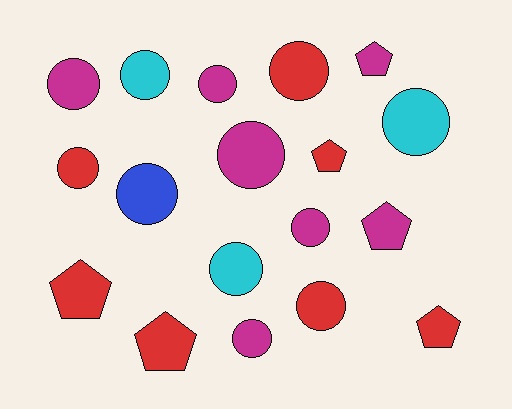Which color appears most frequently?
Red, with 7 objects.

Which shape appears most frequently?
Circle, with 12 objects.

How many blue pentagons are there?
There are no blue pentagons.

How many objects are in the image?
There are 18 objects.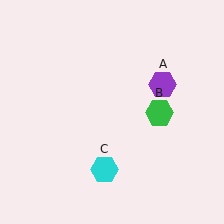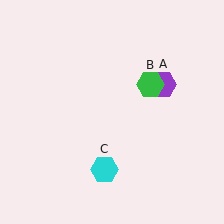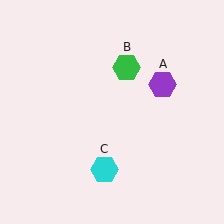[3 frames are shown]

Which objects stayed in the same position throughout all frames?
Purple hexagon (object A) and cyan hexagon (object C) remained stationary.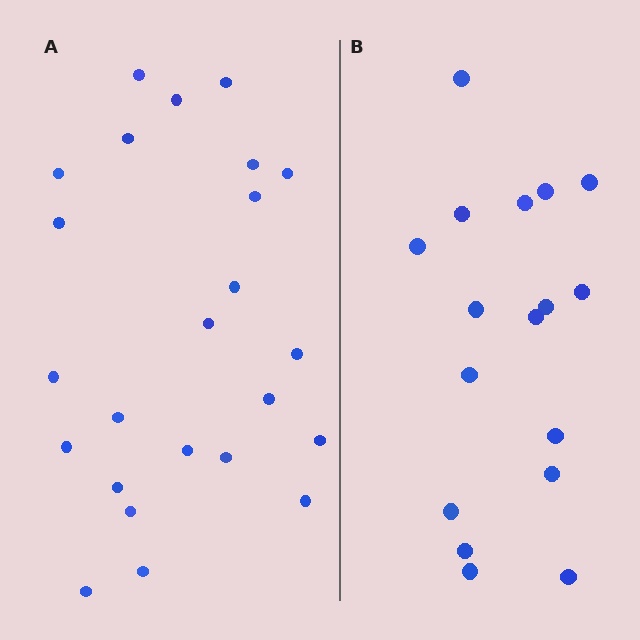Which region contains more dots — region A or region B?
Region A (the left region) has more dots.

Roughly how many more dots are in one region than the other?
Region A has roughly 8 or so more dots than region B.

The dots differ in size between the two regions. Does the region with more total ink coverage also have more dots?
No. Region B has more total ink coverage because its dots are larger, but region A actually contains more individual dots. Total area can be misleading — the number of items is what matters here.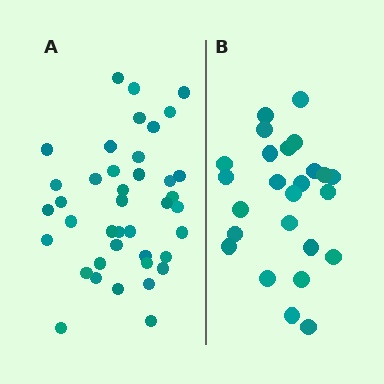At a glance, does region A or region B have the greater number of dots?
Region A (the left region) has more dots.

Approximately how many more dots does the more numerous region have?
Region A has approximately 15 more dots than region B.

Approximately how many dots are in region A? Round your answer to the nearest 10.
About 40 dots.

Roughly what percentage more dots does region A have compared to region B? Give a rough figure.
About 60% more.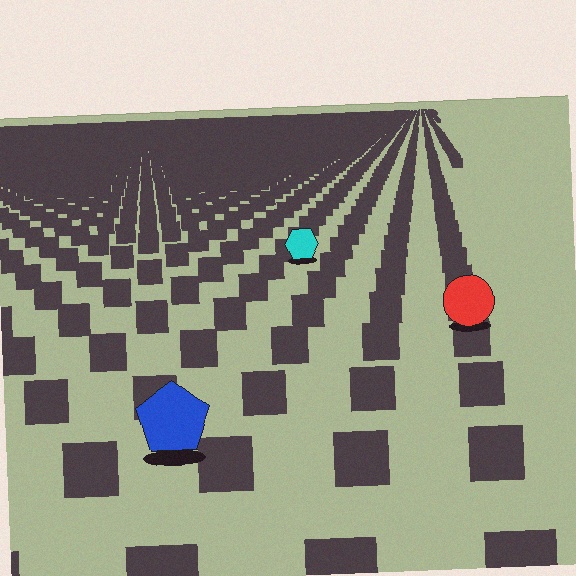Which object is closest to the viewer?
The blue pentagon is closest. The texture marks near it are larger and more spread out.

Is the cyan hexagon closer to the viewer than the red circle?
No. The red circle is closer — you can tell from the texture gradient: the ground texture is coarser near it.